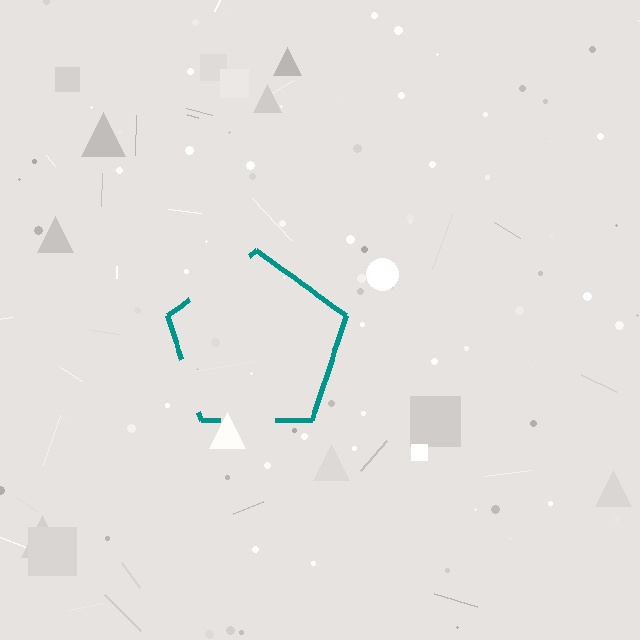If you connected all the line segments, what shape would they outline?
They would outline a pentagon.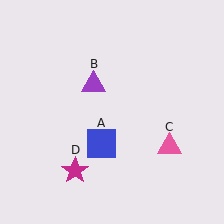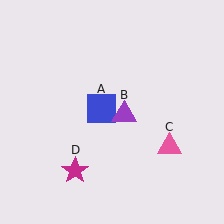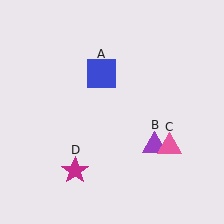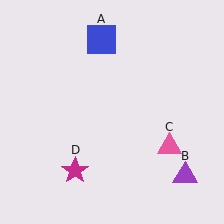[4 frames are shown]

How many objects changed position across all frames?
2 objects changed position: blue square (object A), purple triangle (object B).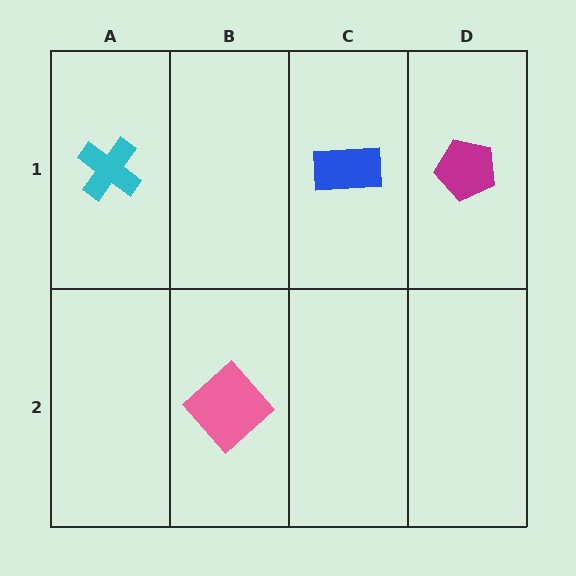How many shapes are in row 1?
3 shapes.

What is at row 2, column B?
A pink diamond.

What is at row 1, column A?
A cyan cross.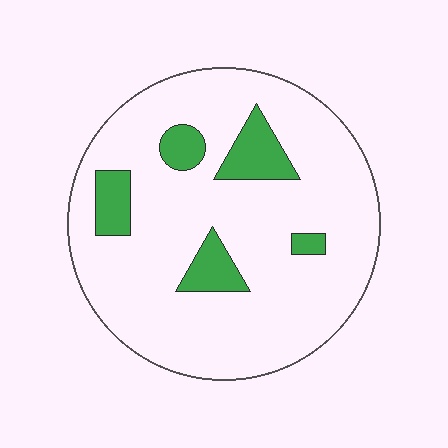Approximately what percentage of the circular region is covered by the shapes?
Approximately 15%.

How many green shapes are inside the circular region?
5.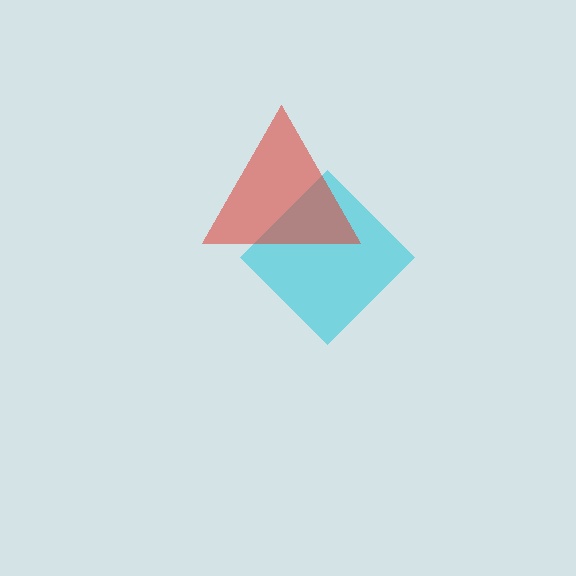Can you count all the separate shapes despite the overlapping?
Yes, there are 2 separate shapes.